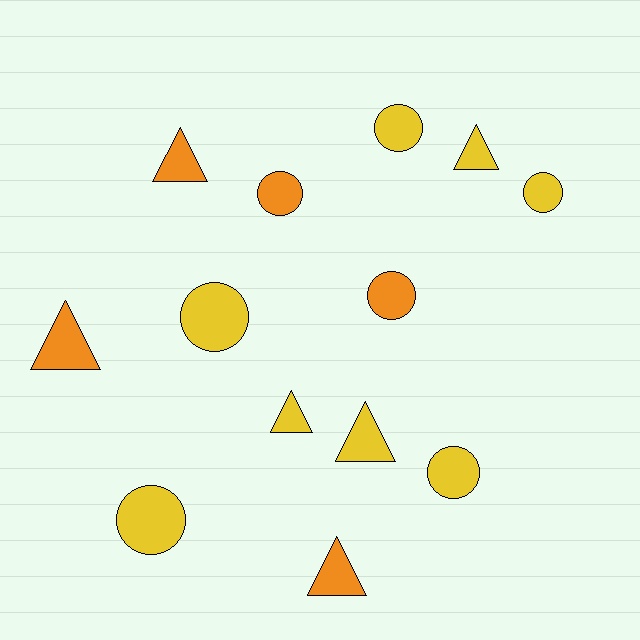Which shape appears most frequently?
Circle, with 7 objects.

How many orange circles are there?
There are 2 orange circles.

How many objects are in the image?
There are 13 objects.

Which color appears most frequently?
Yellow, with 8 objects.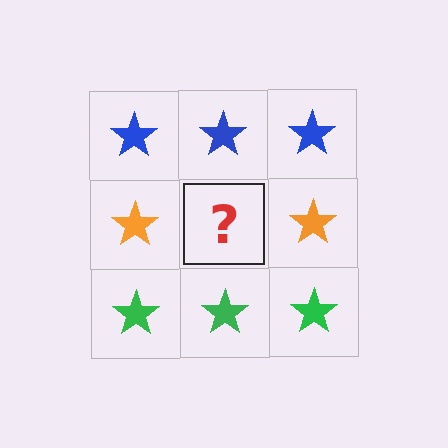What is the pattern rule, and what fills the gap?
The rule is that each row has a consistent color. The gap should be filled with an orange star.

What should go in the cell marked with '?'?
The missing cell should contain an orange star.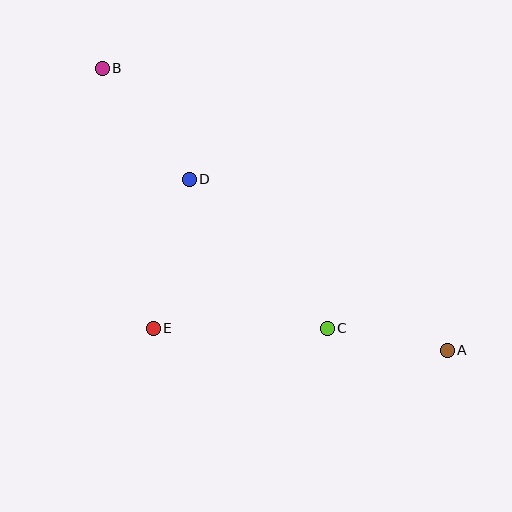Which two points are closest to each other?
Points A and C are closest to each other.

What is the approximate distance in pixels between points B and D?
The distance between B and D is approximately 141 pixels.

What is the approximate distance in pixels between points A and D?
The distance between A and D is approximately 309 pixels.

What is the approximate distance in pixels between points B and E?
The distance between B and E is approximately 265 pixels.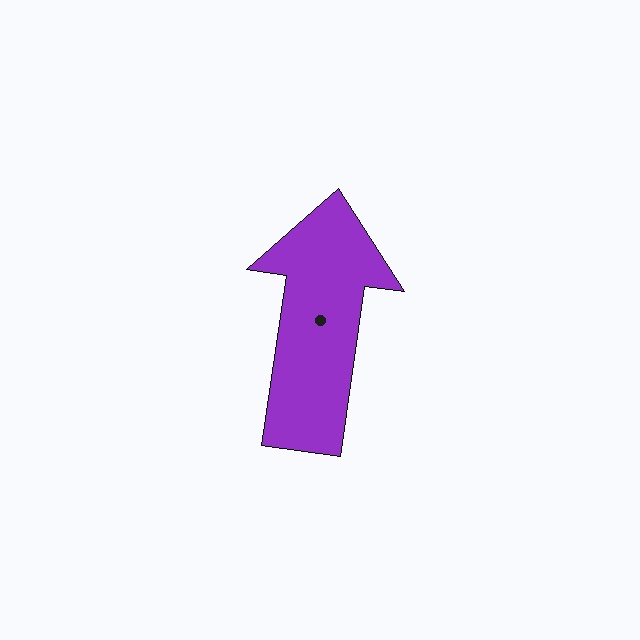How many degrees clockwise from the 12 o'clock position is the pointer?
Approximately 8 degrees.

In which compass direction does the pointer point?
North.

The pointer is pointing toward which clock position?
Roughly 12 o'clock.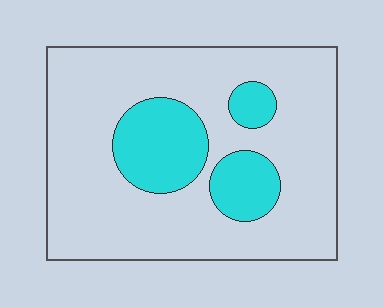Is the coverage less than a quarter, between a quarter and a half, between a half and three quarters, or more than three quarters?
Less than a quarter.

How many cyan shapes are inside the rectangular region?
3.